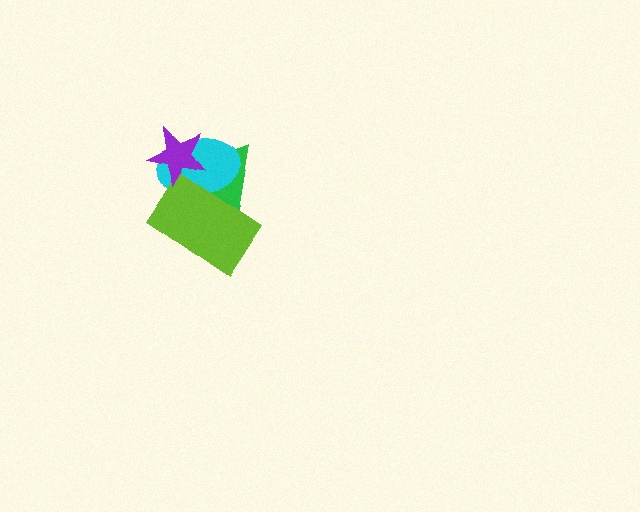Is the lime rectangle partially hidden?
No, no other shape covers it.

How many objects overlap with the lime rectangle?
2 objects overlap with the lime rectangle.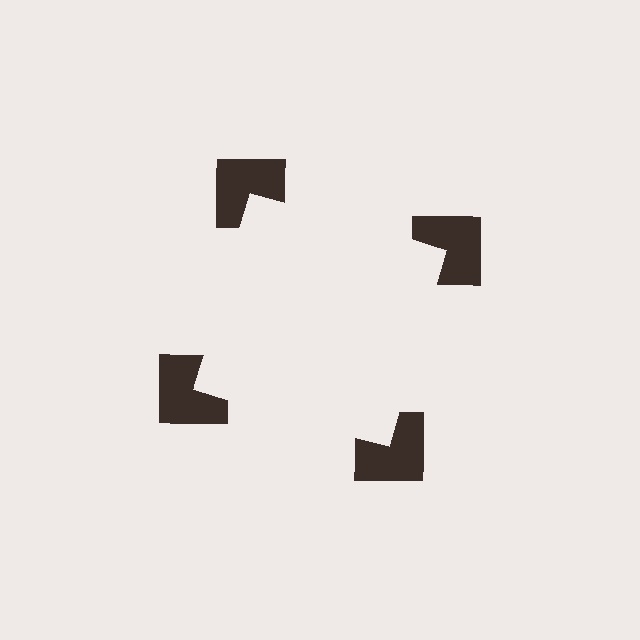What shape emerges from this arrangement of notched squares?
An illusory square — its edges are inferred from the aligned wedge cuts in the notched squares, not physically drawn.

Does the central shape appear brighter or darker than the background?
It typically appears slightly brighter than the background, even though no actual brightness change is drawn.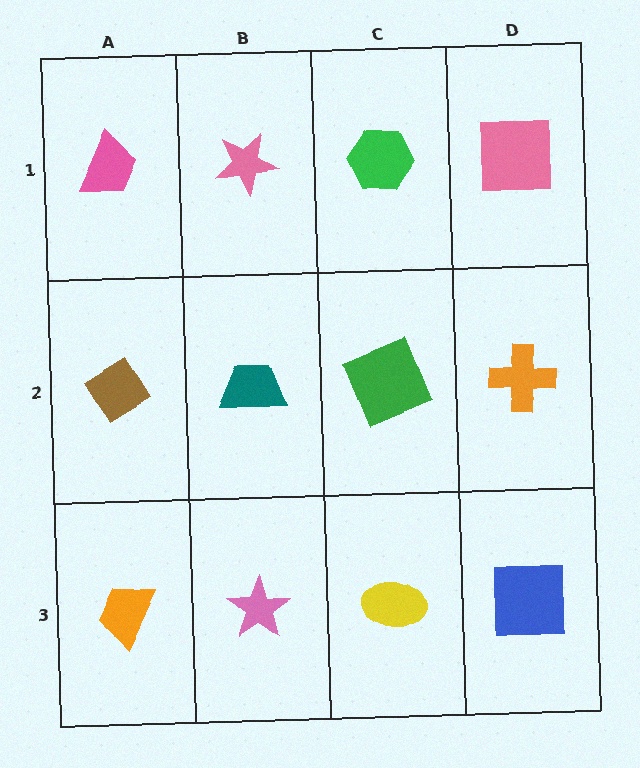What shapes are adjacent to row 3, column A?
A brown diamond (row 2, column A), a pink star (row 3, column B).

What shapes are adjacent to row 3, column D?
An orange cross (row 2, column D), a yellow ellipse (row 3, column C).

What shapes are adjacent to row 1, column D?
An orange cross (row 2, column D), a green hexagon (row 1, column C).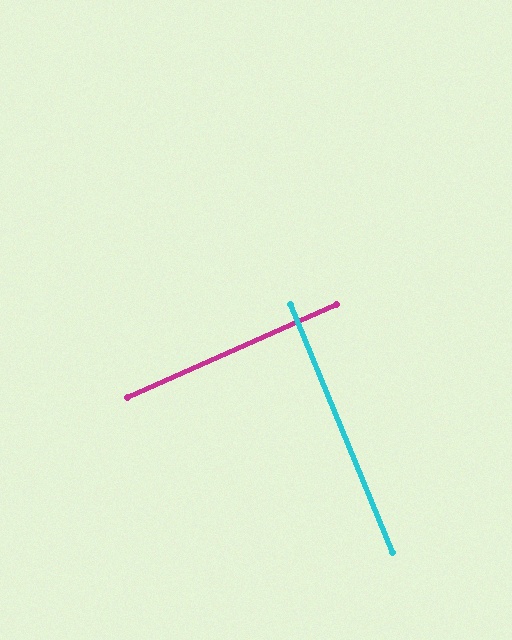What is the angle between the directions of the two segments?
Approximately 88 degrees.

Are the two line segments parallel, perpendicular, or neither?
Perpendicular — they meet at approximately 88°.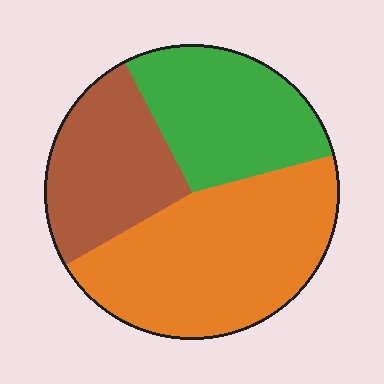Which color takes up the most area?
Orange, at roughly 45%.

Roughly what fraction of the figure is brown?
Brown takes up about one quarter (1/4) of the figure.